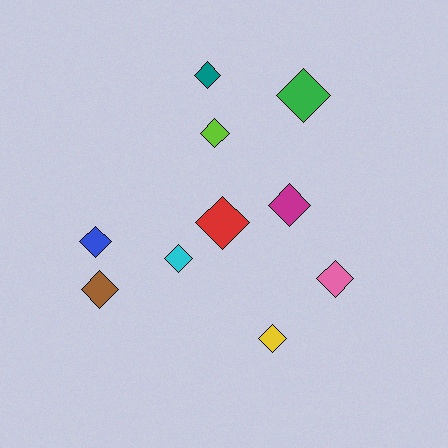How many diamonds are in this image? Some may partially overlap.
There are 10 diamonds.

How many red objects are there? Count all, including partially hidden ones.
There is 1 red object.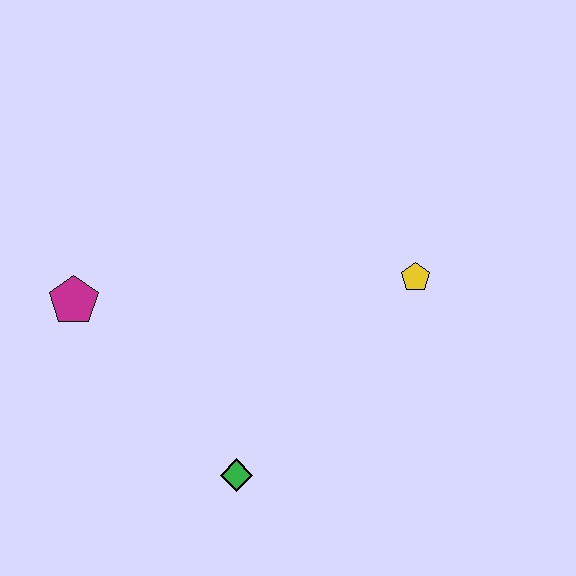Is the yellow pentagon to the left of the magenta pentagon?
No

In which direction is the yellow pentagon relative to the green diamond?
The yellow pentagon is above the green diamond.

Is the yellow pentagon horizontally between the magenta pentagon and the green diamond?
No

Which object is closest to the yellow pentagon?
The green diamond is closest to the yellow pentagon.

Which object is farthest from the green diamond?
The yellow pentagon is farthest from the green diamond.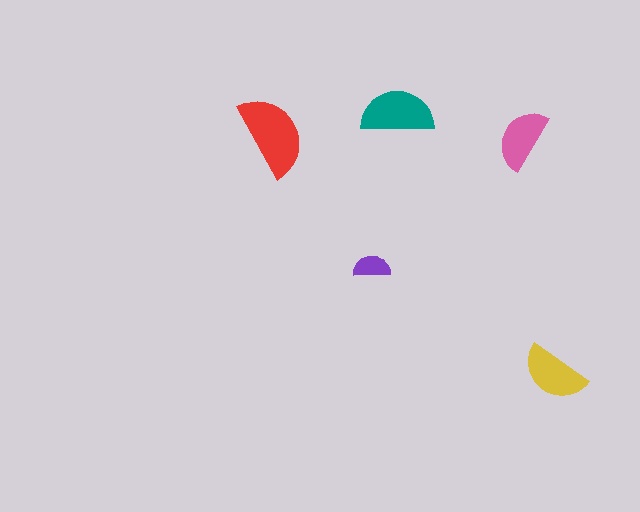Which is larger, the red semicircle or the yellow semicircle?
The red one.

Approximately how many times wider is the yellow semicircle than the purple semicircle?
About 2 times wider.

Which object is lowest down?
The yellow semicircle is bottommost.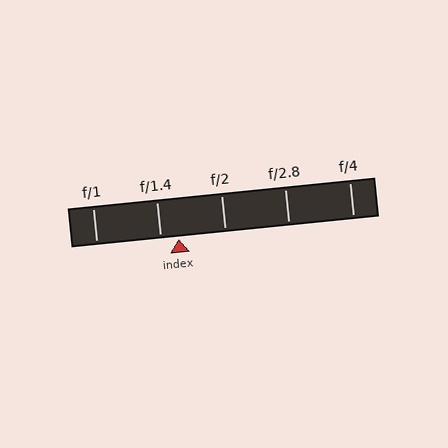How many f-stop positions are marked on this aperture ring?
There are 5 f-stop positions marked.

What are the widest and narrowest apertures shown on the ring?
The widest aperture shown is f/1 and the narrowest is f/4.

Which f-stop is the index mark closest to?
The index mark is closest to f/1.4.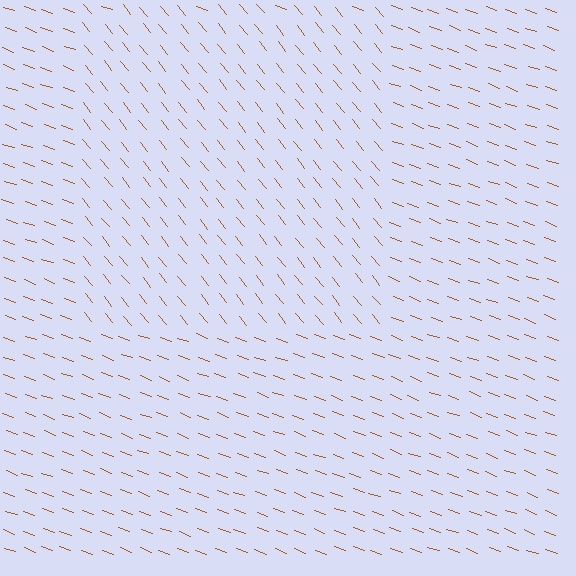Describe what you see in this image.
The image is filled with small brown line segments. A rectangle region in the image has lines oriented differently from the surrounding lines, creating a visible texture boundary.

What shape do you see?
I see a rectangle.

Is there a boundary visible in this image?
Yes, there is a texture boundary formed by a change in line orientation.